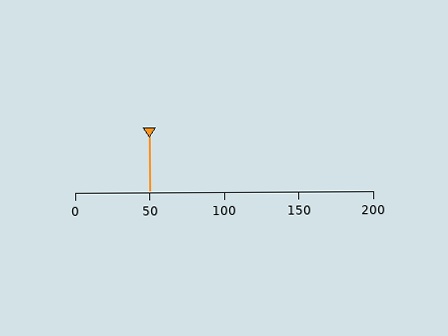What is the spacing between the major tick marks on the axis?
The major ticks are spaced 50 apart.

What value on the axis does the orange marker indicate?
The marker indicates approximately 50.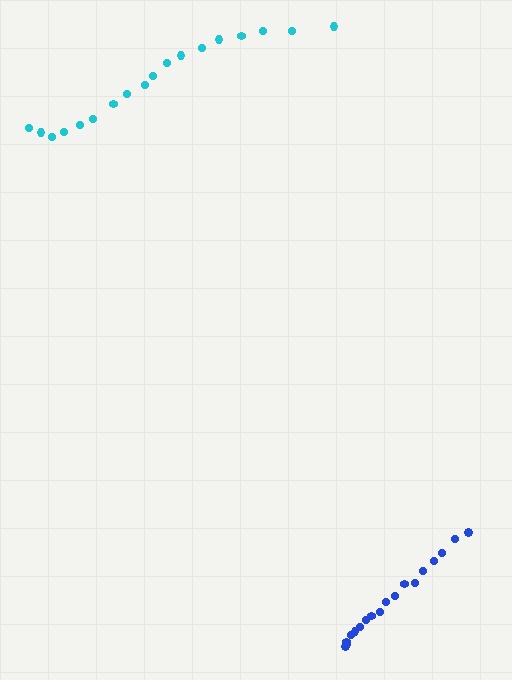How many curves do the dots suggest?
There are 2 distinct paths.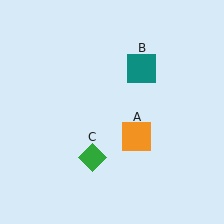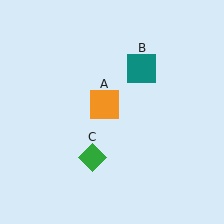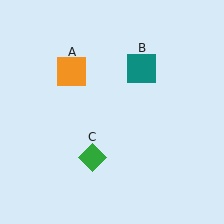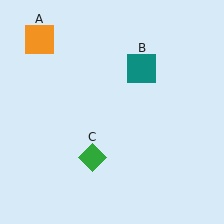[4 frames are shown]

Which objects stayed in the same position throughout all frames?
Teal square (object B) and green diamond (object C) remained stationary.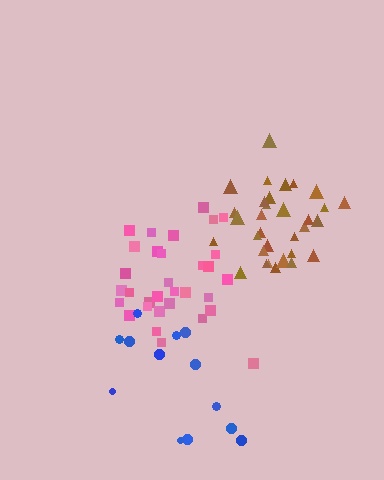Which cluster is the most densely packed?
Brown.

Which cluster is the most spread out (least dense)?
Blue.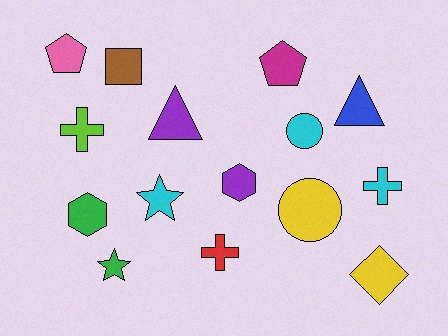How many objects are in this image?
There are 15 objects.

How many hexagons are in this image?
There are 2 hexagons.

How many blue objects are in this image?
There is 1 blue object.